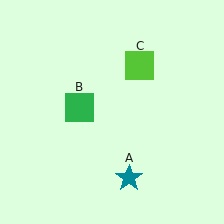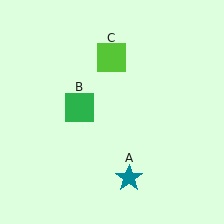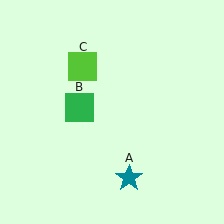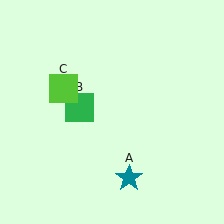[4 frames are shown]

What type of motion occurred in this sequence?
The lime square (object C) rotated counterclockwise around the center of the scene.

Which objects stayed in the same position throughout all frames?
Teal star (object A) and green square (object B) remained stationary.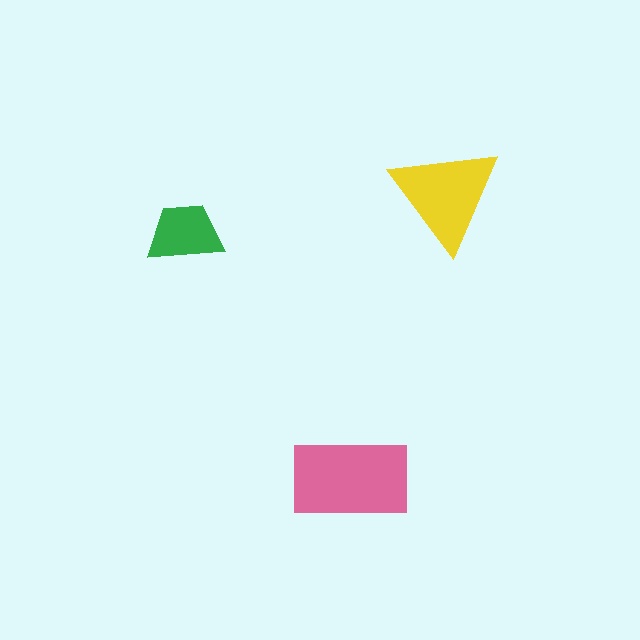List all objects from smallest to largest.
The green trapezoid, the yellow triangle, the pink rectangle.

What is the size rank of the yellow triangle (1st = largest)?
2nd.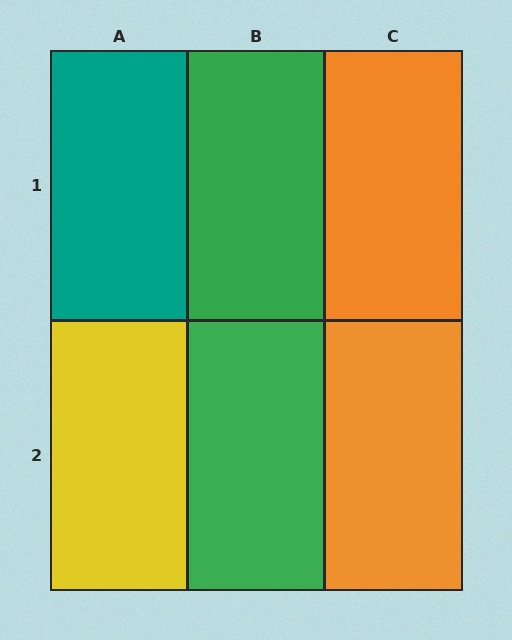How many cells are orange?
2 cells are orange.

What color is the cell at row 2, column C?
Orange.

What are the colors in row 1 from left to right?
Teal, green, orange.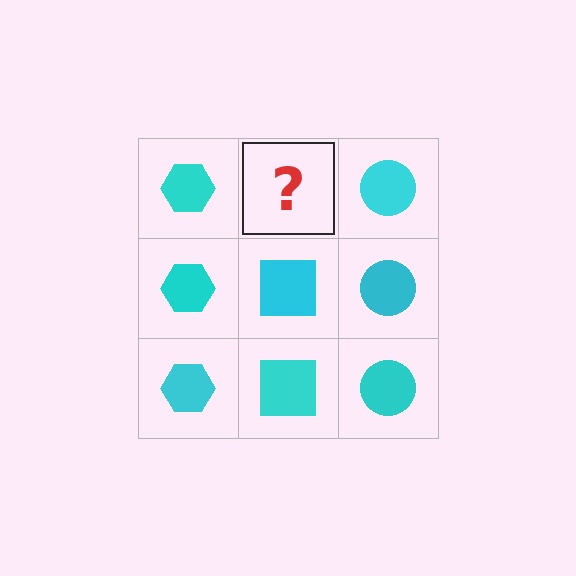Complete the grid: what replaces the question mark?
The question mark should be replaced with a cyan square.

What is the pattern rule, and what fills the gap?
The rule is that each column has a consistent shape. The gap should be filled with a cyan square.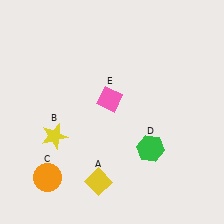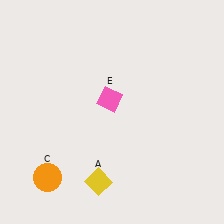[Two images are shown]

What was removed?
The yellow star (B), the green hexagon (D) were removed in Image 2.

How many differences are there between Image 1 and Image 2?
There are 2 differences between the two images.